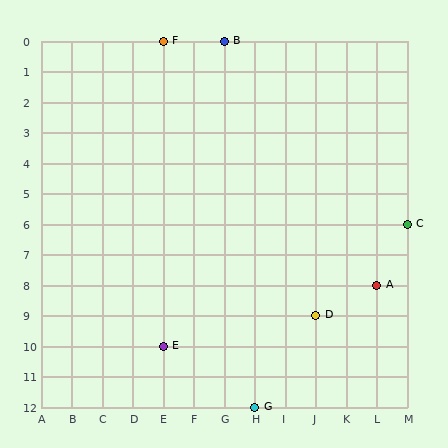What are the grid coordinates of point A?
Point A is at grid coordinates (L, 8).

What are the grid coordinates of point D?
Point D is at grid coordinates (J, 9).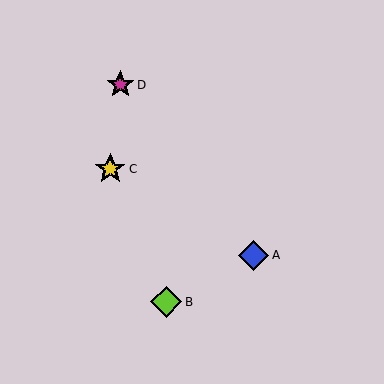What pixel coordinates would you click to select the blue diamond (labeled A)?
Click at (254, 255) to select the blue diamond A.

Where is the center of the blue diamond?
The center of the blue diamond is at (254, 255).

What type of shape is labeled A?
Shape A is a blue diamond.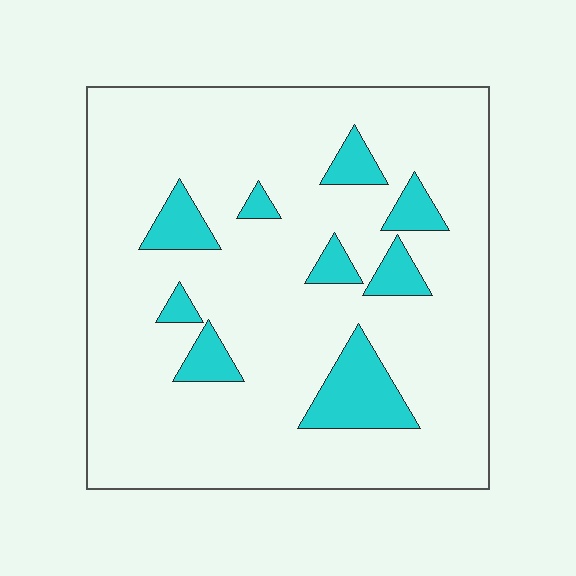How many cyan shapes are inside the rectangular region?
9.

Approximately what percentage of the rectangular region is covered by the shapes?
Approximately 15%.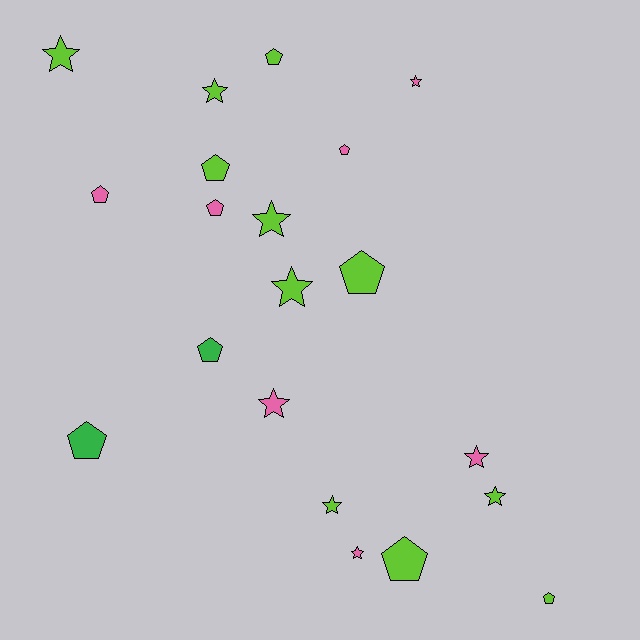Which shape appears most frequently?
Star, with 10 objects.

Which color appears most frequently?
Lime, with 11 objects.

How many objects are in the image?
There are 20 objects.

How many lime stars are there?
There are 6 lime stars.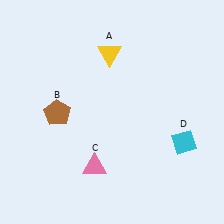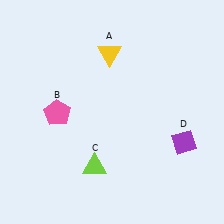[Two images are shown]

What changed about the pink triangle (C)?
In Image 1, C is pink. In Image 2, it changed to lime.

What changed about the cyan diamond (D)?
In Image 1, D is cyan. In Image 2, it changed to purple.